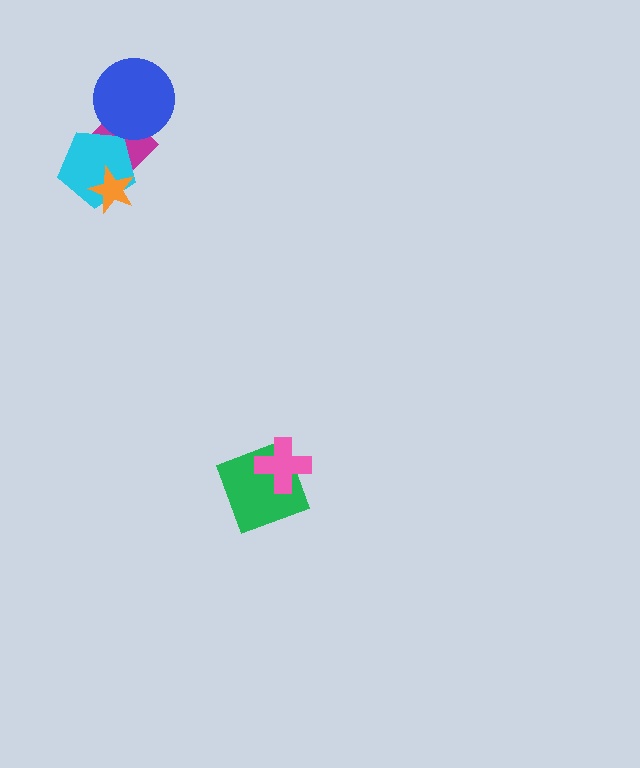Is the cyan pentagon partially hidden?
Yes, it is partially covered by another shape.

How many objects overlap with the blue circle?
1 object overlaps with the blue circle.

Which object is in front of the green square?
The pink cross is in front of the green square.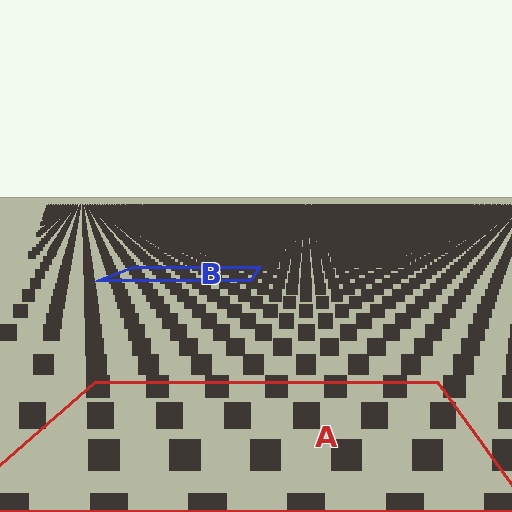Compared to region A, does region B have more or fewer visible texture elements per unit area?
Region B has more texture elements per unit area — they are packed more densely because it is farther away.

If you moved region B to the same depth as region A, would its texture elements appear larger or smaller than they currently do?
They would appear larger. At a closer depth, the same texture elements are projected at a bigger on-screen size.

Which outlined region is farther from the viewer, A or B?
Region B is farther from the viewer — the texture elements inside it appear smaller and more densely packed.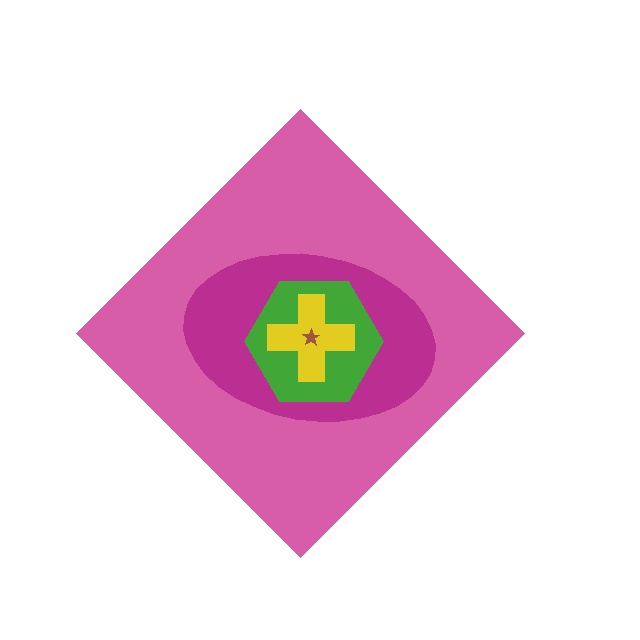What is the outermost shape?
The pink diamond.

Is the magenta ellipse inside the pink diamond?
Yes.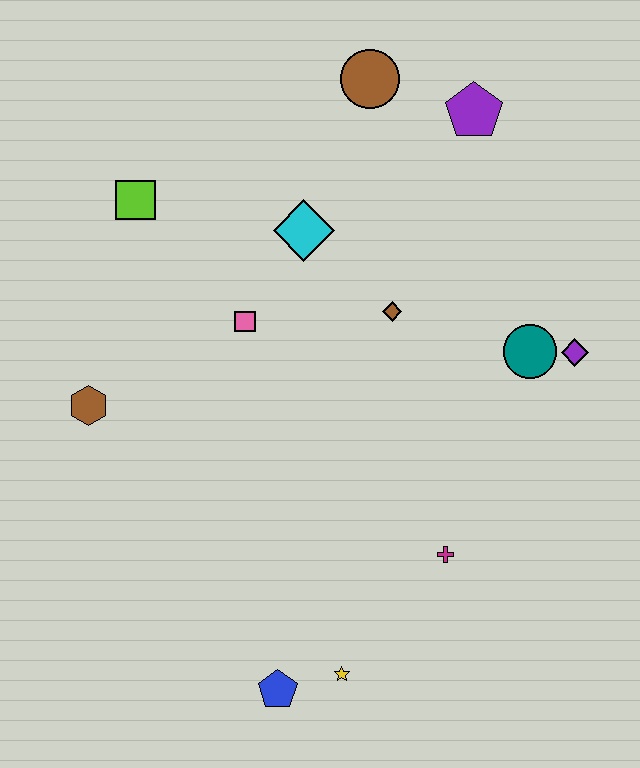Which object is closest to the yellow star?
The blue pentagon is closest to the yellow star.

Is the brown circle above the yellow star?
Yes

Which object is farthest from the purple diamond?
The brown hexagon is farthest from the purple diamond.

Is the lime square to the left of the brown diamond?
Yes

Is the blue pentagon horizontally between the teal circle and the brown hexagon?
Yes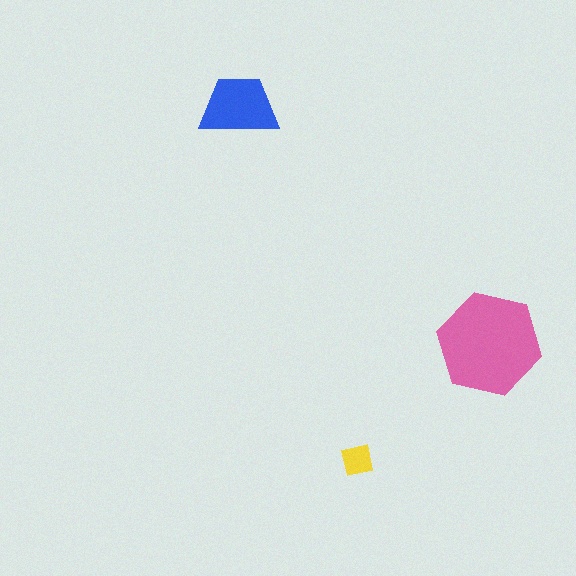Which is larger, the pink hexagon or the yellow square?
The pink hexagon.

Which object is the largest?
The pink hexagon.